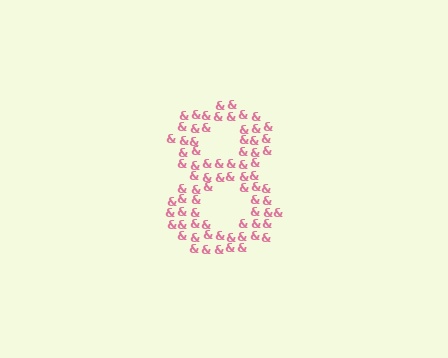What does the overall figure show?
The overall figure shows the digit 8.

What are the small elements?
The small elements are ampersands.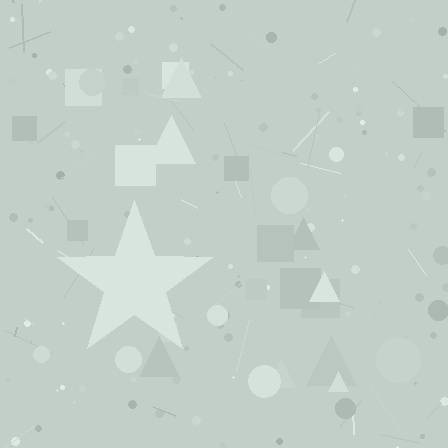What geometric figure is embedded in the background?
A star is embedded in the background.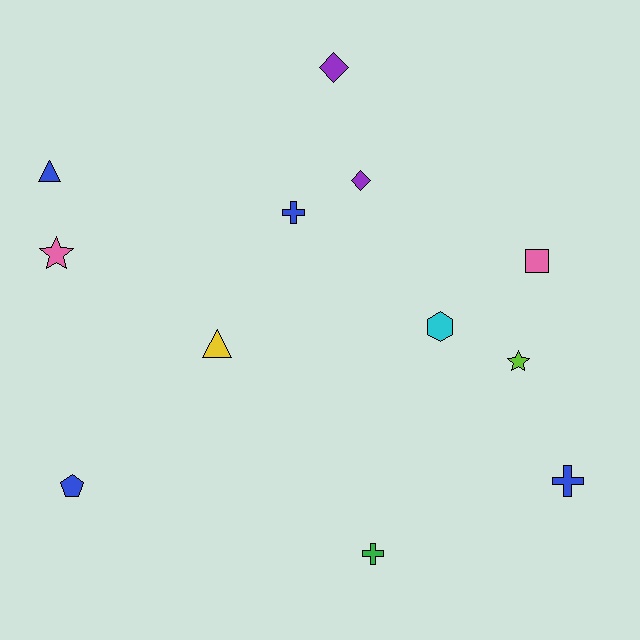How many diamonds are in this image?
There are 2 diamonds.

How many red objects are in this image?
There are no red objects.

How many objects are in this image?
There are 12 objects.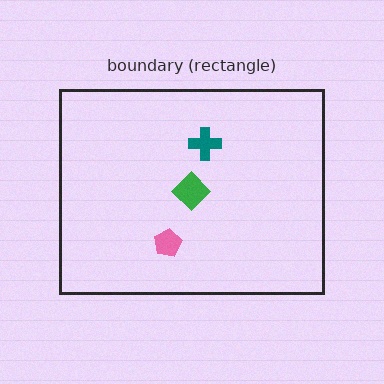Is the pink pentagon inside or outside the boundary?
Inside.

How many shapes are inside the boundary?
3 inside, 0 outside.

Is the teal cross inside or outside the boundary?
Inside.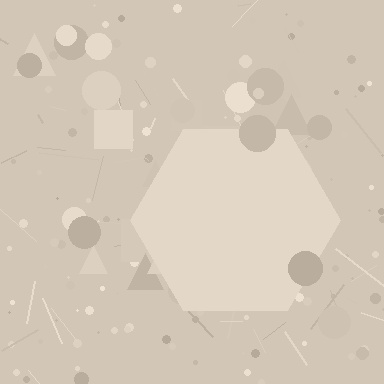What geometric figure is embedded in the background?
A hexagon is embedded in the background.